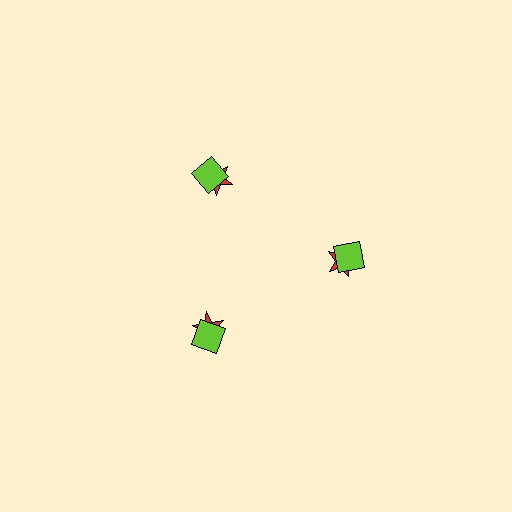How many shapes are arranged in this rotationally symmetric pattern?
There are 6 shapes, arranged in 3 groups of 2.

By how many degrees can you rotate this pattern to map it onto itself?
The pattern maps onto itself every 120 degrees of rotation.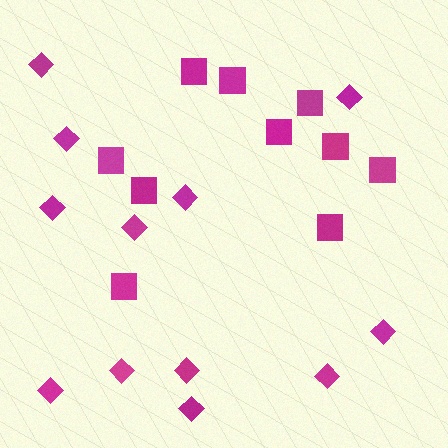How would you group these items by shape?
There are 2 groups: one group of squares (10) and one group of diamonds (12).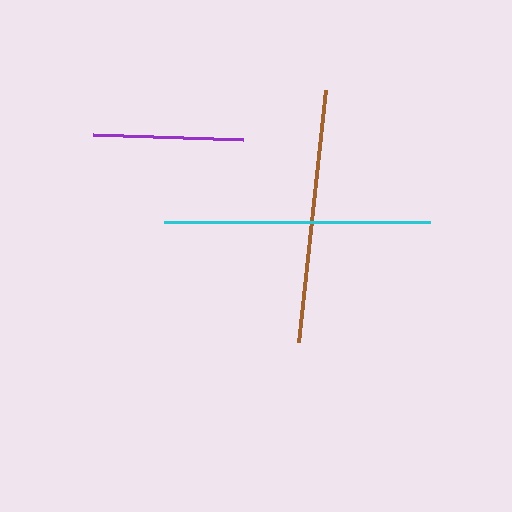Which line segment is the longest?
The cyan line is the longest at approximately 265 pixels.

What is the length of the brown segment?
The brown segment is approximately 253 pixels long.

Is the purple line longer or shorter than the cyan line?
The cyan line is longer than the purple line.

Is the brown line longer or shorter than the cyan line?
The cyan line is longer than the brown line.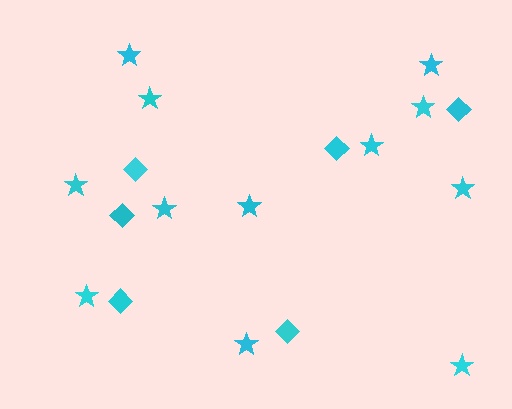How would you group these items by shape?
There are 2 groups: one group of stars (12) and one group of diamonds (6).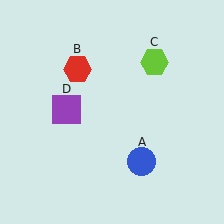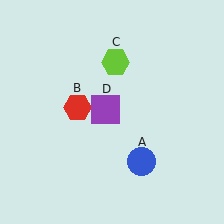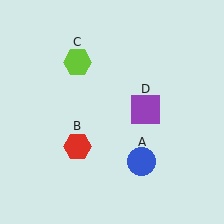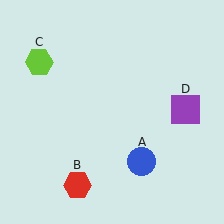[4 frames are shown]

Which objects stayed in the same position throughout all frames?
Blue circle (object A) remained stationary.